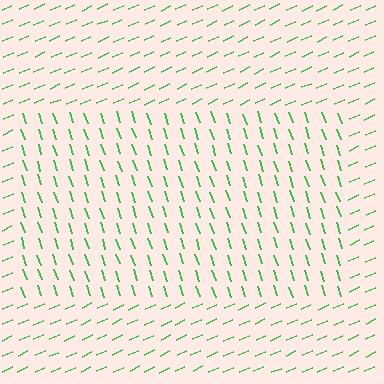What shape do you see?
I see a rectangle.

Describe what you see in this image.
The image is filled with small green line segments. A rectangle region in the image has lines oriented differently from the surrounding lines, creating a visible texture boundary.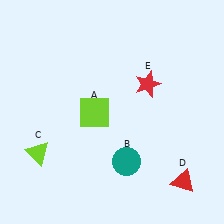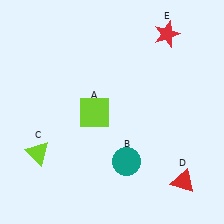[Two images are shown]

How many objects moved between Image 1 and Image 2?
1 object moved between the two images.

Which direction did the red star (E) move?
The red star (E) moved up.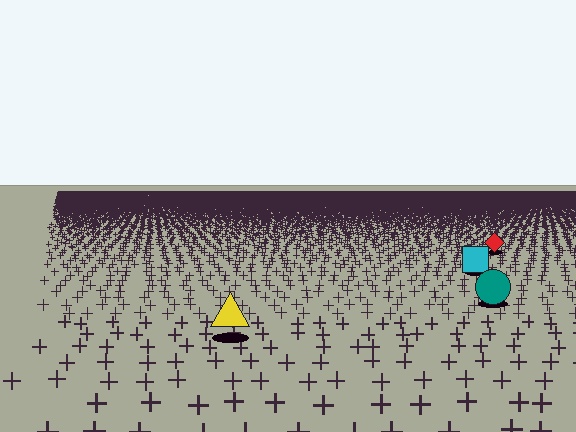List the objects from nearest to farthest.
From nearest to farthest: the yellow triangle, the teal circle, the cyan square, the red diamond.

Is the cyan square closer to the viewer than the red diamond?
Yes. The cyan square is closer — you can tell from the texture gradient: the ground texture is coarser near it.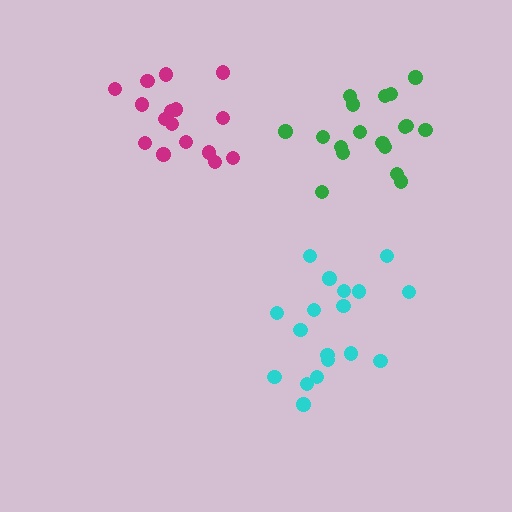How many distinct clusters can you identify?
There are 3 distinct clusters.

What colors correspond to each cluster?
The clusters are colored: magenta, cyan, green.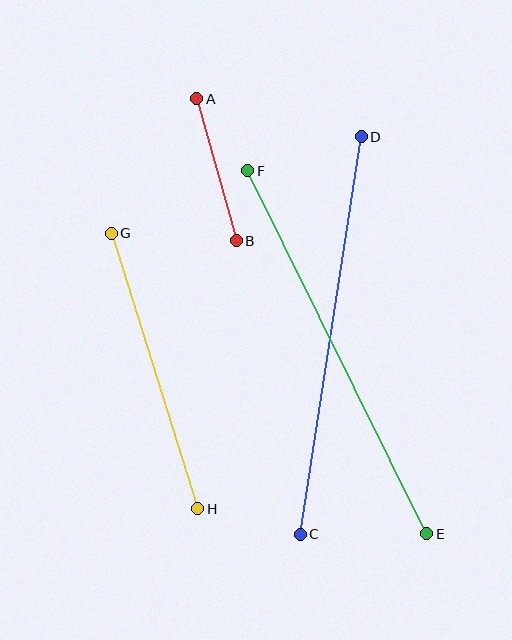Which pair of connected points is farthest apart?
Points E and F are farthest apart.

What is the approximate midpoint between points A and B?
The midpoint is at approximately (216, 170) pixels.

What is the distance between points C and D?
The distance is approximately 402 pixels.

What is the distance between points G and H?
The distance is approximately 289 pixels.